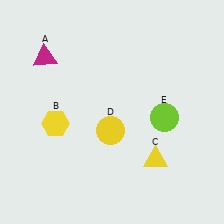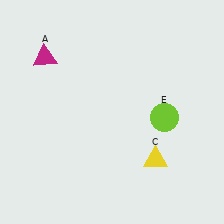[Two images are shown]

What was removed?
The yellow hexagon (B), the yellow circle (D) were removed in Image 2.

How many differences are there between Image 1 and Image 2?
There are 2 differences between the two images.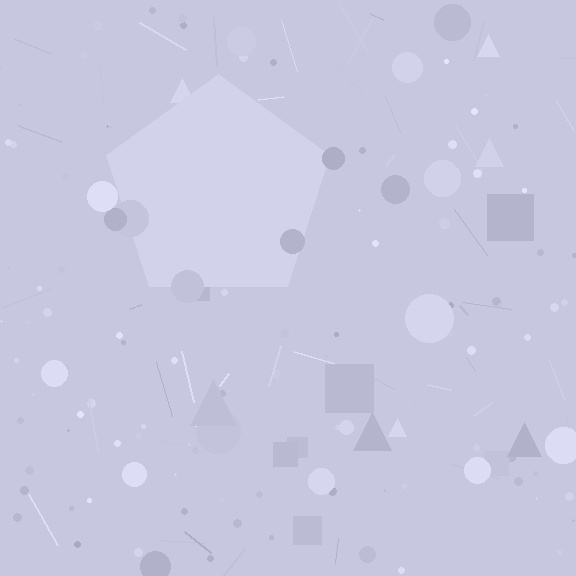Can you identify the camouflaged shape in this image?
The camouflaged shape is a pentagon.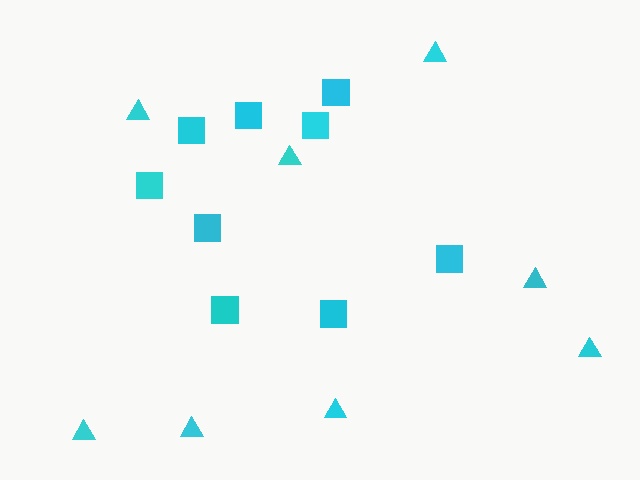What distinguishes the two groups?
There are 2 groups: one group of squares (9) and one group of triangles (8).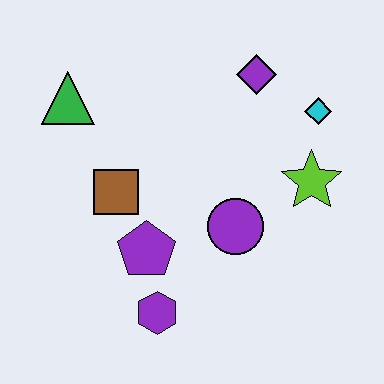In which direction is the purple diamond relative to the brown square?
The purple diamond is to the right of the brown square.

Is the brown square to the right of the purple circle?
No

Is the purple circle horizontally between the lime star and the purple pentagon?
Yes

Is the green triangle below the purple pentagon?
No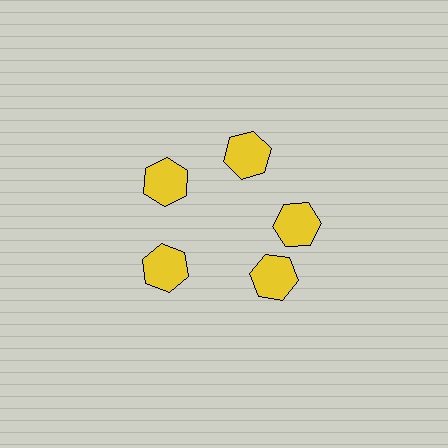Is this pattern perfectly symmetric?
No. The 5 yellow hexagons are arranged in a ring, but one element near the 5 o'clock position is rotated out of alignment along the ring, breaking the 5-fold rotational symmetry.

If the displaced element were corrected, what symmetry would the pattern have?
It would have 5-fold rotational symmetry — the pattern would map onto itself every 72 degrees.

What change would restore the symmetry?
The symmetry would be restored by rotating it back into even spacing with its neighbors so that all 5 hexagons sit at equal angles and equal distance from the center.